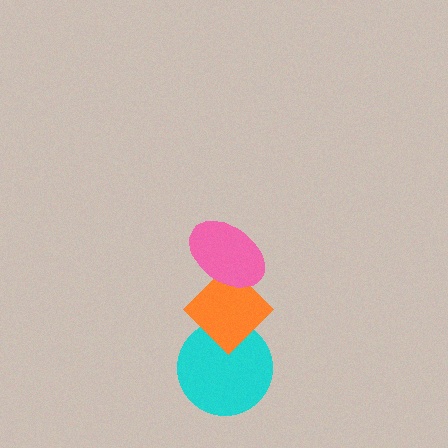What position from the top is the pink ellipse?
The pink ellipse is 1st from the top.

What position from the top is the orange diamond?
The orange diamond is 2nd from the top.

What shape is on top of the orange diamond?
The pink ellipse is on top of the orange diamond.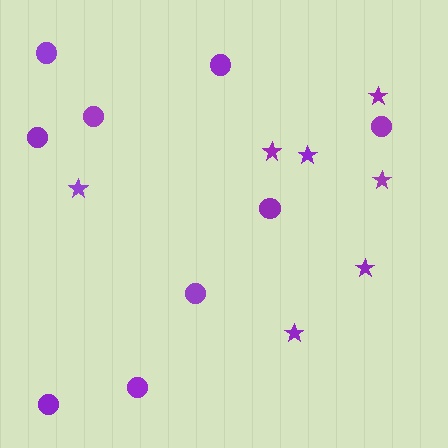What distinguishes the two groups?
There are 2 groups: one group of stars (7) and one group of circles (9).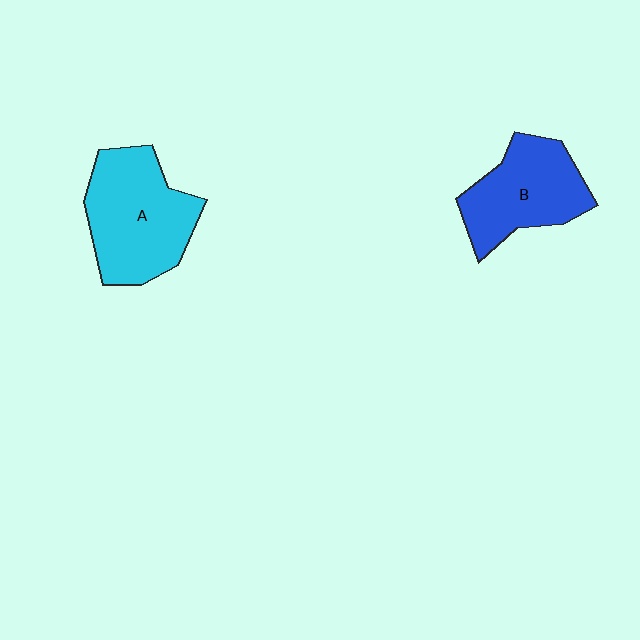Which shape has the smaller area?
Shape B (blue).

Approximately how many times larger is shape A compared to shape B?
Approximately 1.2 times.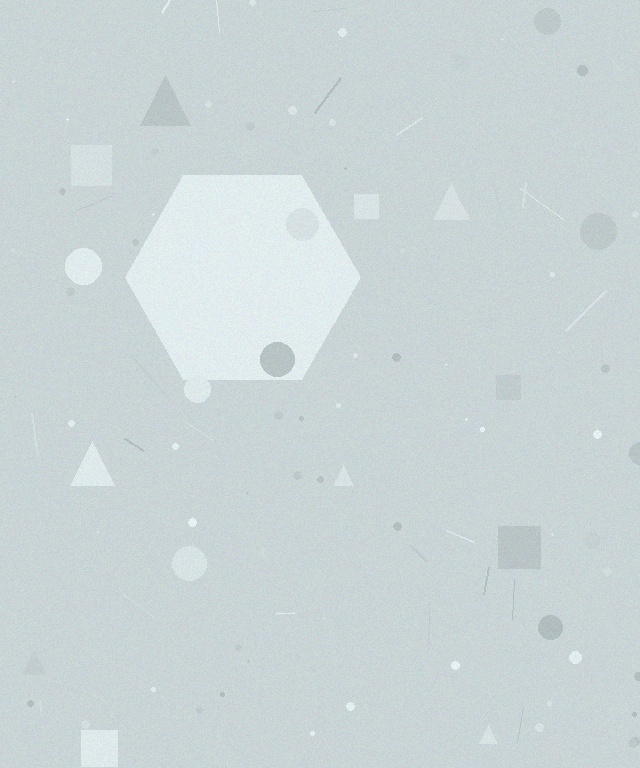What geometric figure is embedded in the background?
A hexagon is embedded in the background.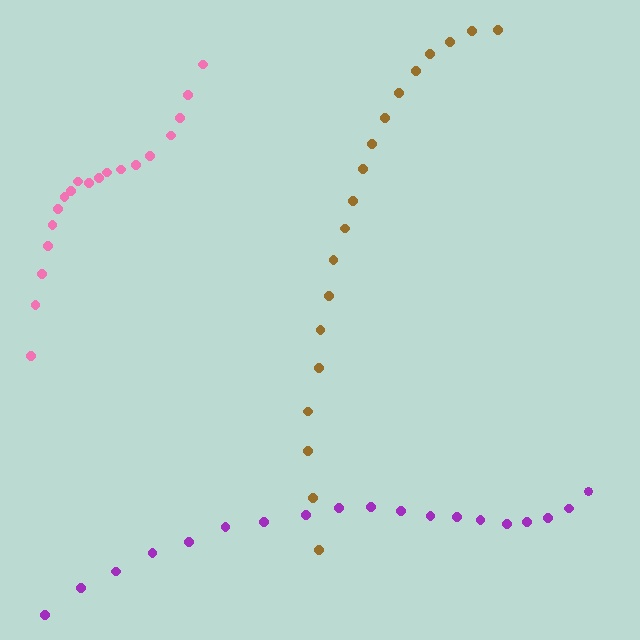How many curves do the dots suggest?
There are 3 distinct paths.